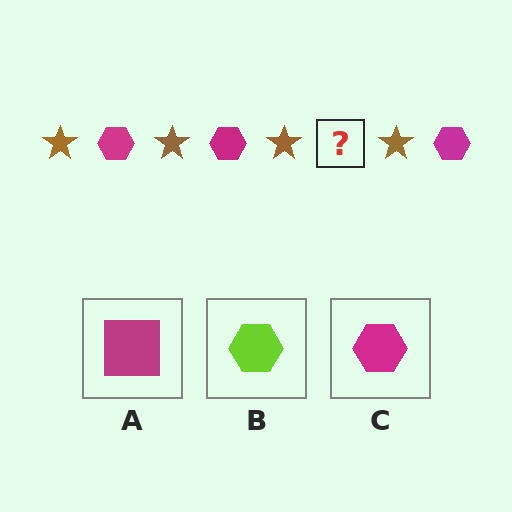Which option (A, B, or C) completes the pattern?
C.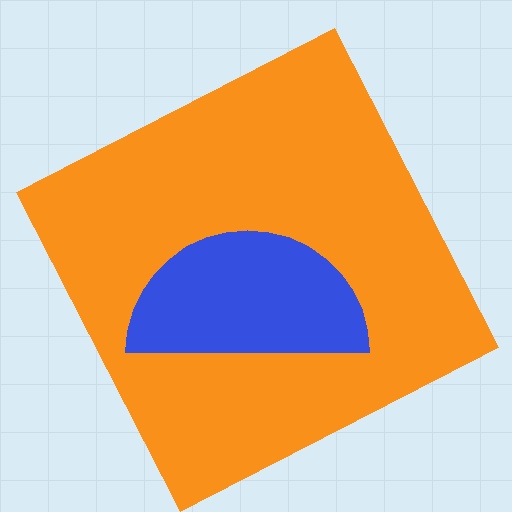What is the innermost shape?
The blue semicircle.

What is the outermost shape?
The orange square.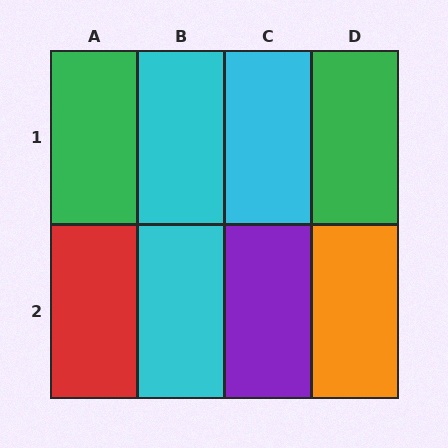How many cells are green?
2 cells are green.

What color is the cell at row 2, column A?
Red.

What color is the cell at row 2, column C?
Purple.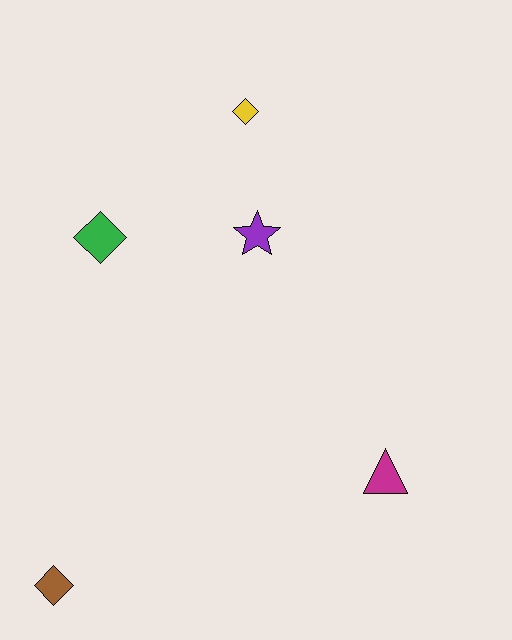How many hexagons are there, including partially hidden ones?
There are no hexagons.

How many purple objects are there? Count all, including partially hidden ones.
There is 1 purple object.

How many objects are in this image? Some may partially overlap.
There are 5 objects.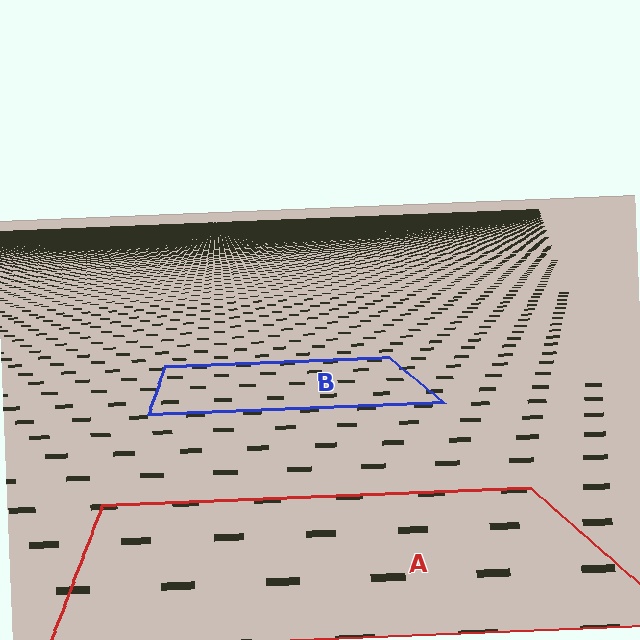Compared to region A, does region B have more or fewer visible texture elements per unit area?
Region B has more texture elements per unit area — they are packed more densely because it is farther away.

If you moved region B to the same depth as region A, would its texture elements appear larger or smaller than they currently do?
They would appear larger. At a closer depth, the same texture elements are projected at a bigger on-screen size.